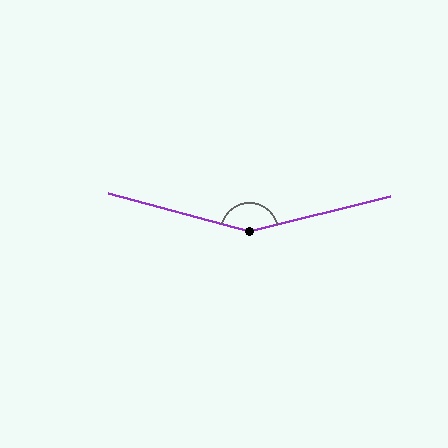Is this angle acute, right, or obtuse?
It is obtuse.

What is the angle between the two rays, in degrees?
Approximately 151 degrees.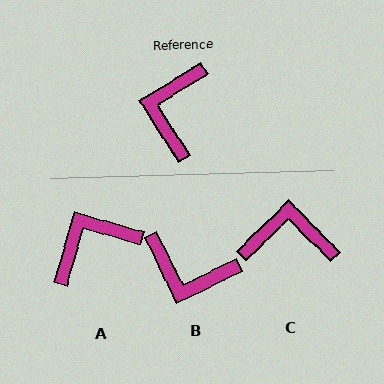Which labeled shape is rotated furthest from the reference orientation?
B, about 84 degrees away.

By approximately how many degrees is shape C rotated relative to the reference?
Approximately 78 degrees clockwise.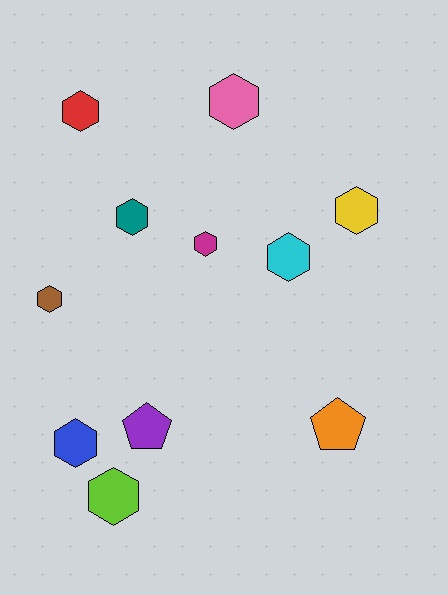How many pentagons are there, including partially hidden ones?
There are 2 pentagons.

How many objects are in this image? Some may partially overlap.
There are 11 objects.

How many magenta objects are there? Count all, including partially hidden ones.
There is 1 magenta object.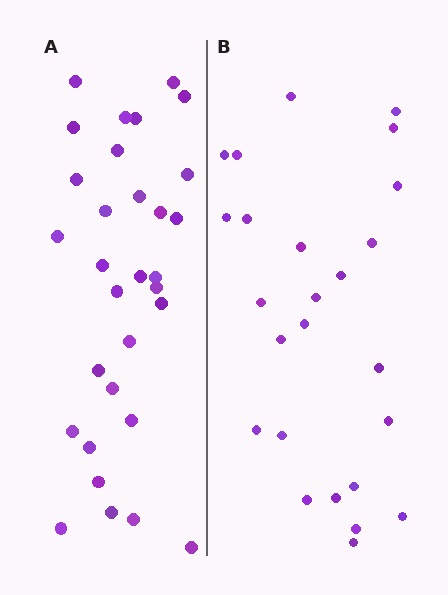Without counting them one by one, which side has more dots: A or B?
Region A (the left region) has more dots.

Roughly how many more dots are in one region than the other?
Region A has about 6 more dots than region B.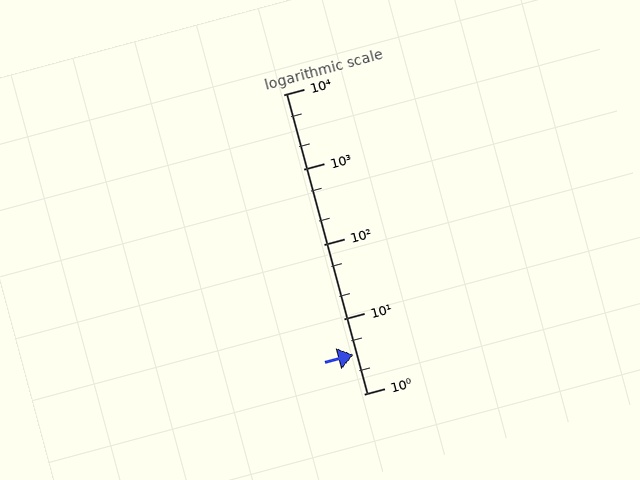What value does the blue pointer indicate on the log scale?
The pointer indicates approximately 3.3.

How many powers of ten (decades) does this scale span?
The scale spans 4 decades, from 1 to 10000.